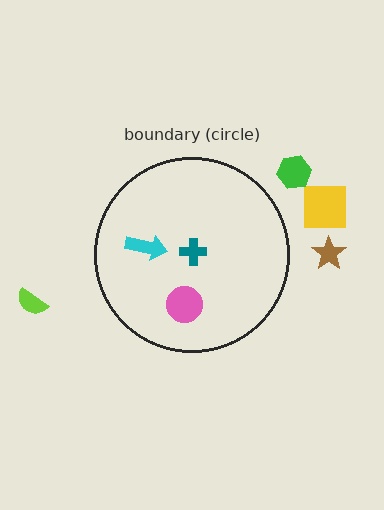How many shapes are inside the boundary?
3 inside, 4 outside.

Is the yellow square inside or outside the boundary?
Outside.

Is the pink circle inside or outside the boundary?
Inside.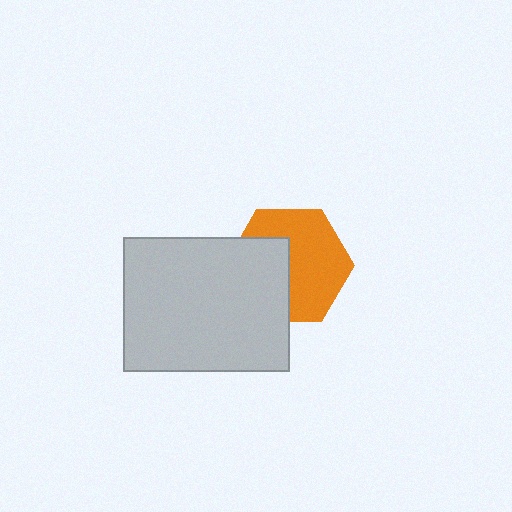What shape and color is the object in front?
The object in front is a light gray rectangle.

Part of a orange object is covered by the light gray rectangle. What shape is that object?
It is a hexagon.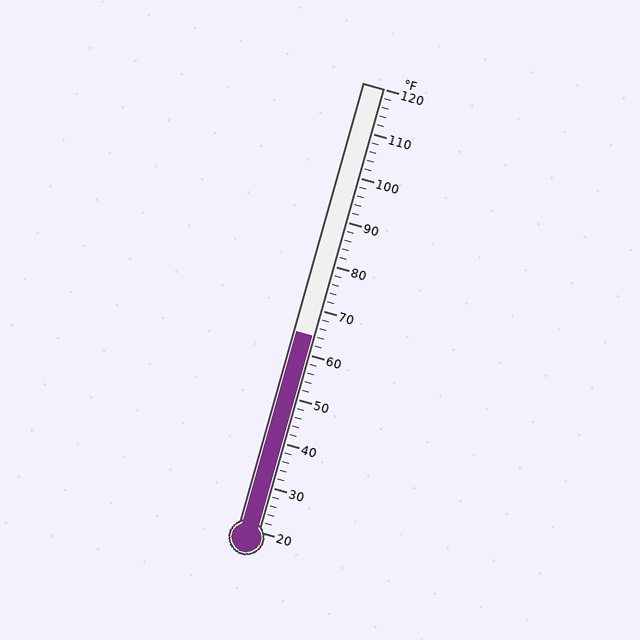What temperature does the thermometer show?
The thermometer shows approximately 64°F.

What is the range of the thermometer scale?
The thermometer scale ranges from 20°F to 120°F.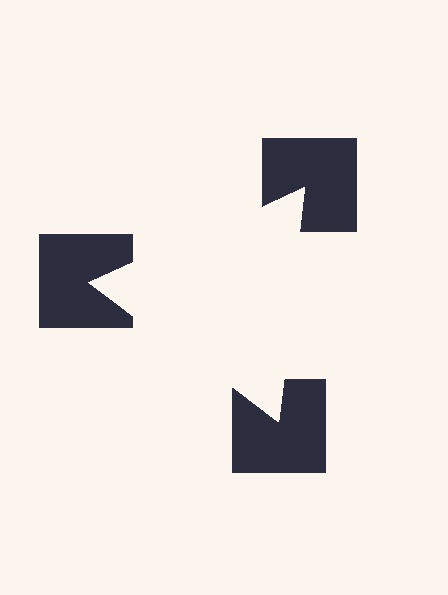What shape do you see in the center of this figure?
An illusory triangle — its edges are inferred from the aligned wedge cuts in the notched squares, not physically drawn.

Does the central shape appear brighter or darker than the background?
It typically appears slightly brighter than the background, even though no actual brightness change is drawn.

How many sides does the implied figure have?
3 sides.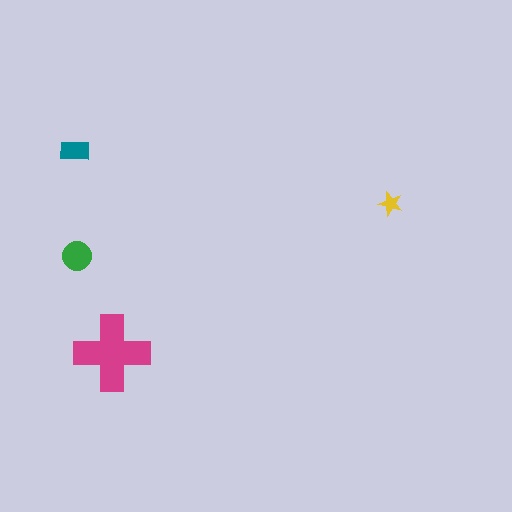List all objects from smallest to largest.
The yellow star, the teal rectangle, the green circle, the magenta cross.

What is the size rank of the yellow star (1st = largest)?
4th.